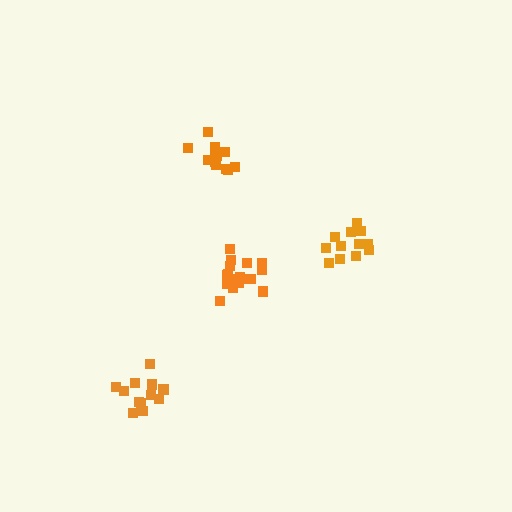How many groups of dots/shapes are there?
There are 4 groups.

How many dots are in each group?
Group 1: 13 dots, Group 2: 13 dots, Group 3: 17 dots, Group 4: 14 dots (57 total).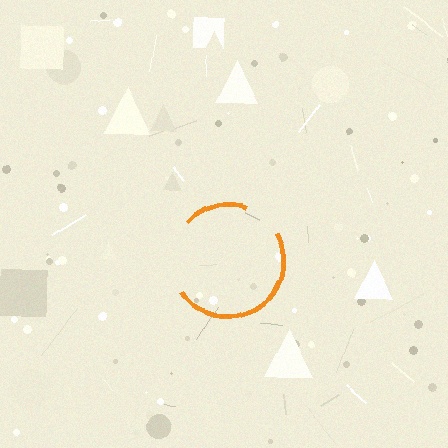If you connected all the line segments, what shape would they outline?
They would outline a circle.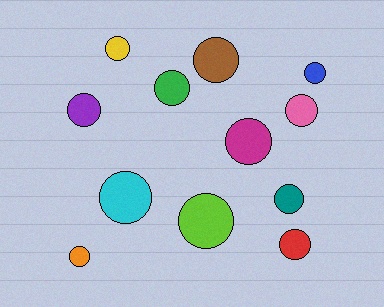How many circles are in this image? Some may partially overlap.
There are 12 circles.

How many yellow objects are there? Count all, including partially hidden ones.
There is 1 yellow object.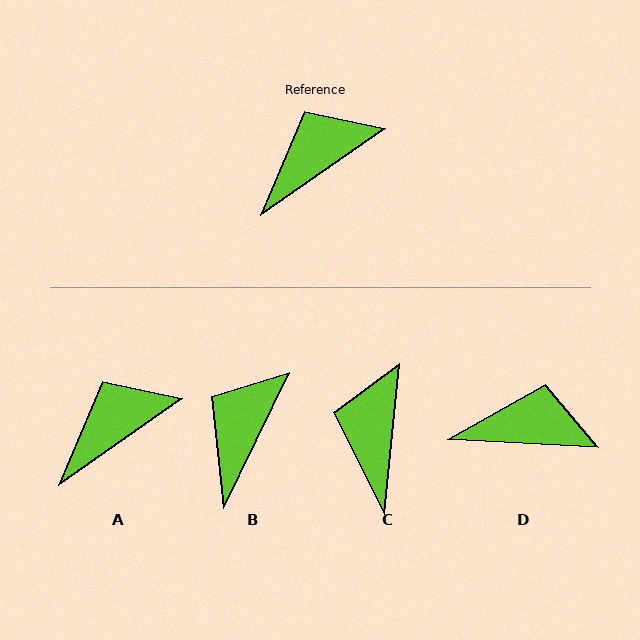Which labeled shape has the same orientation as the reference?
A.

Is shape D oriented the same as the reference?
No, it is off by about 38 degrees.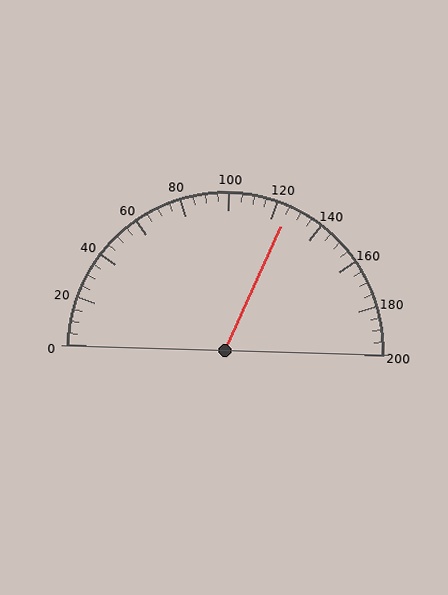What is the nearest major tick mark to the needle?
The nearest major tick mark is 120.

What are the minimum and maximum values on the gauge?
The gauge ranges from 0 to 200.